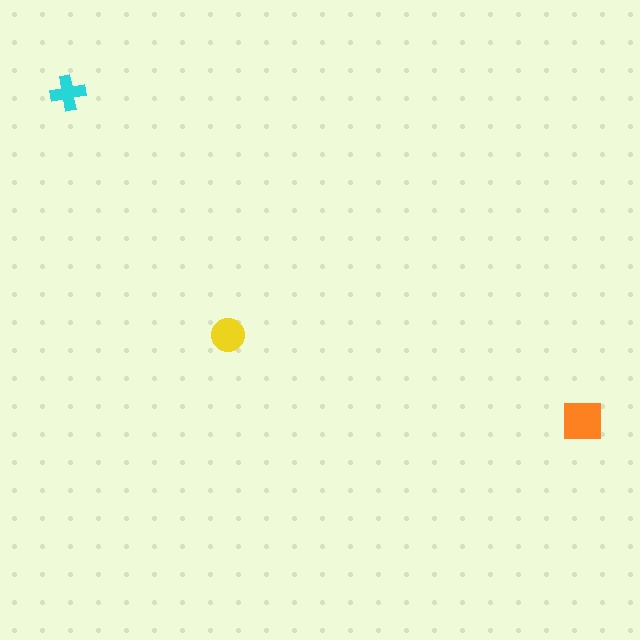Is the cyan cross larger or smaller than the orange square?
Smaller.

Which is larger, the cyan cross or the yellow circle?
The yellow circle.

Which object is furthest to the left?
The cyan cross is leftmost.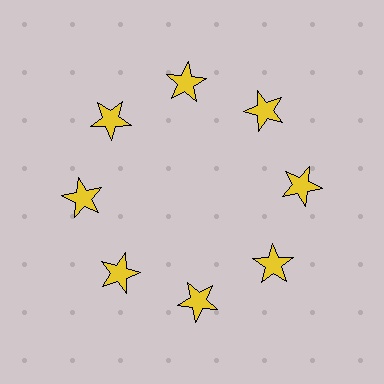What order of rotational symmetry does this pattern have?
This pattern has 8-fold rotational symmetry.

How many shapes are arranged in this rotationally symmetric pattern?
There are 8 shapes, arranged in 8 groups of 1.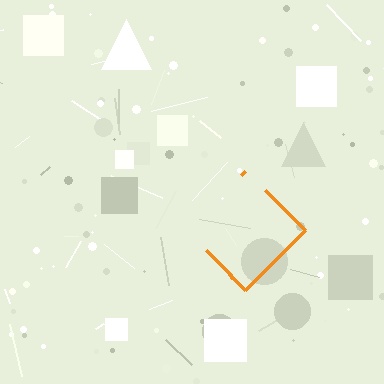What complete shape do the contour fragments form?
The contour fragments form a diamond.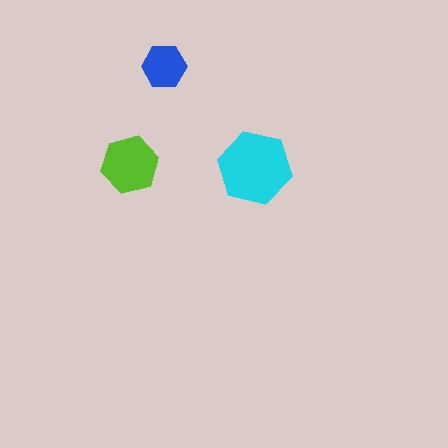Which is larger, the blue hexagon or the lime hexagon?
The lime one.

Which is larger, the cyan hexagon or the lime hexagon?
The cyan one.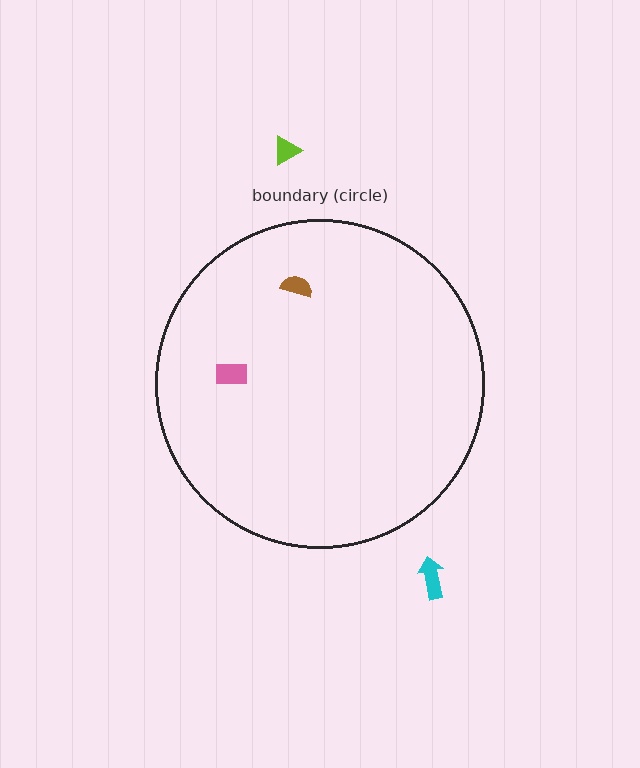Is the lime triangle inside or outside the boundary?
Outside.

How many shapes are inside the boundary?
2 inside, 2 outside.